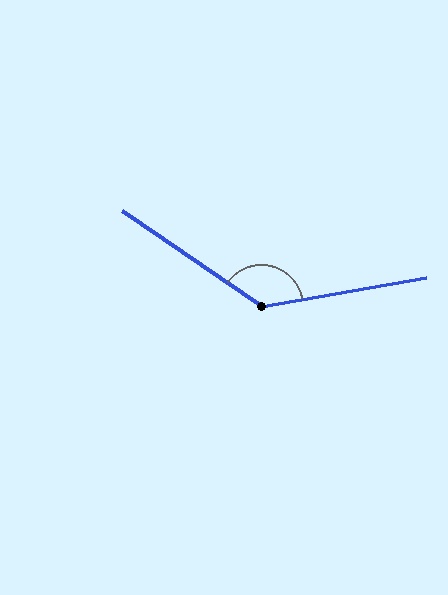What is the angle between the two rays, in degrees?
Approximately 135 degrees.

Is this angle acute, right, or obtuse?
It is obtuse.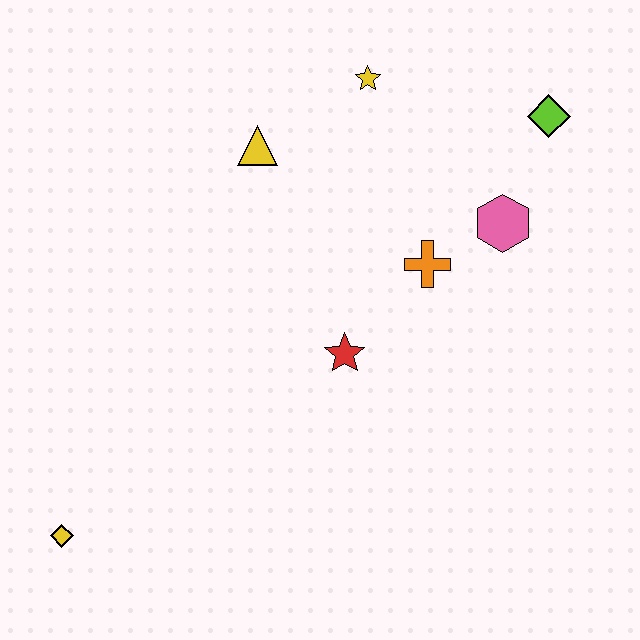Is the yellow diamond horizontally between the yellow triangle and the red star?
No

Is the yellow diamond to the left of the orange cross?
Yes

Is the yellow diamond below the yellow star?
Yes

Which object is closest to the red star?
The orange cross is closest to the red star.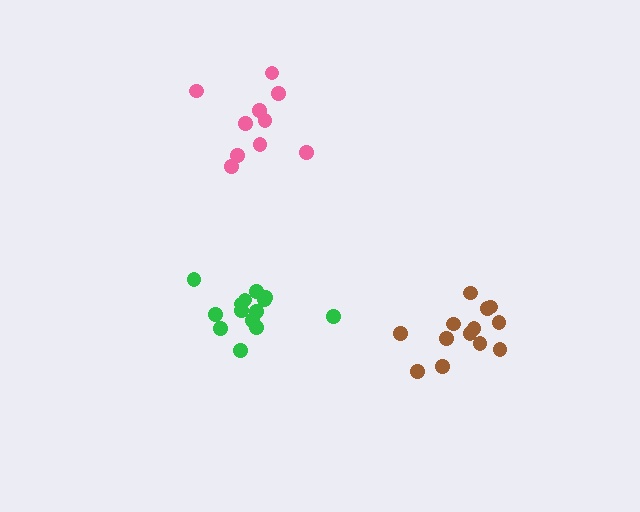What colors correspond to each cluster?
The clusters are colored: brown, pink, green.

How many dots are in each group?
Group 1: 13 dots, Group 2: 10 dots, Group 3: 14 dots (37 total).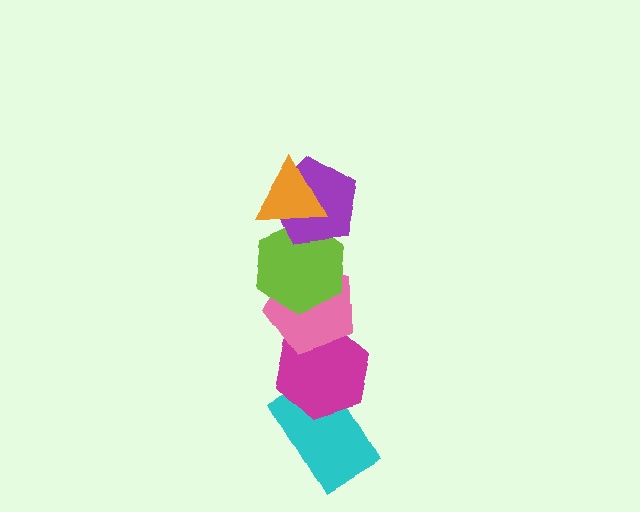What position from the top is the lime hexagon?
The lime hexagon is 3rd from the top.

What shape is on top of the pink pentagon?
The lime hexagon is on top of the pink pentagon.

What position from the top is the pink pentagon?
The pink pentagon is 4th from the top.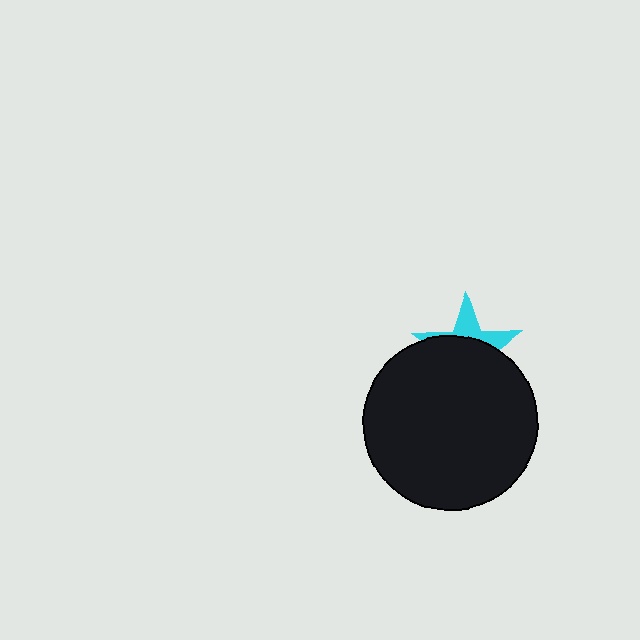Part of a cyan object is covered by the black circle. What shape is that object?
It is a star.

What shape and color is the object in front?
The object in front is a black circle.